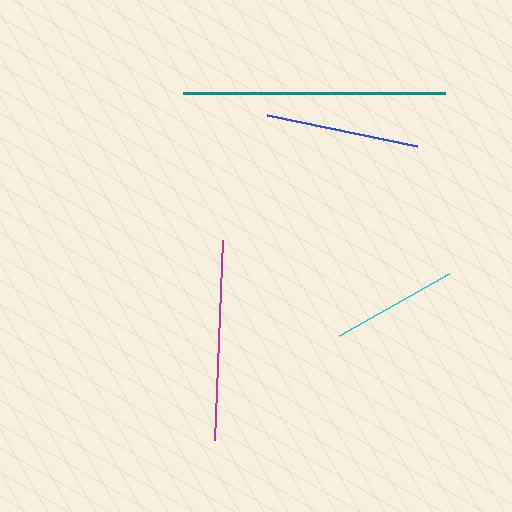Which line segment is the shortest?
The cyan line is the shortest at approximately 127 pixels.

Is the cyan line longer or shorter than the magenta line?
The magenta line is longer than the cyan line.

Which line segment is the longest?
The teal line is the longest at approximately 262 pixels.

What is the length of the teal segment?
The teal segment is approximately 262 pixels long.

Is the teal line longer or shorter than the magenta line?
The teal line is longer than the magenta line.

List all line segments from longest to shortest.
From longest to shortest: teal, magenta, blue, cyan.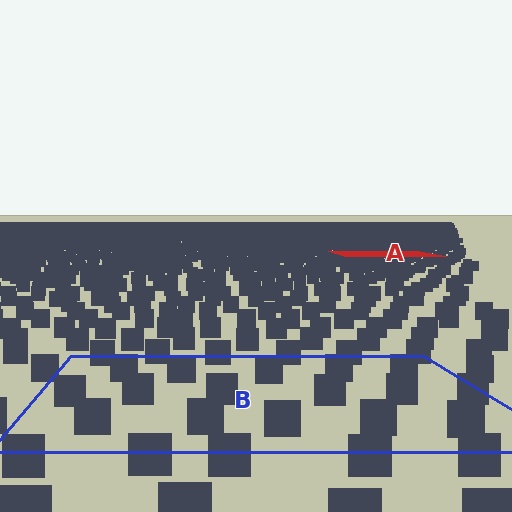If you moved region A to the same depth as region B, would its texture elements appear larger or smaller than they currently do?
They would appear larger. At a closer depth, the same texture elements are projected at a bigger on-screen size.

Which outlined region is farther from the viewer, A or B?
Region A is farther from the viewer — the texture elements inside it appear smaller and more densely packed.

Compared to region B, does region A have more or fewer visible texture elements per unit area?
Region A has more texture elements per unit area — they are packed more densely because it is farther away.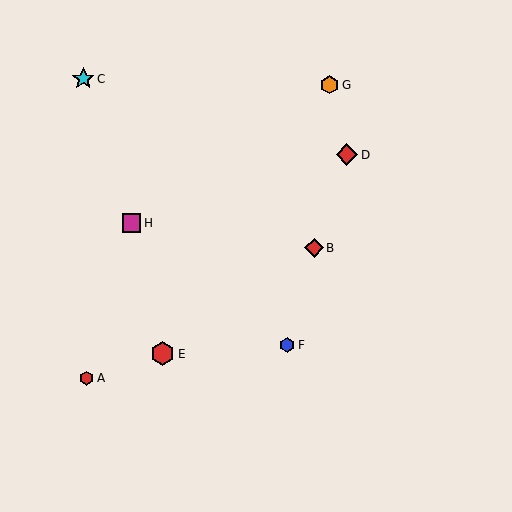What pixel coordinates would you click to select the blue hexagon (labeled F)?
Click at (287, 345) to select the blue hexagon F.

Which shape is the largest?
The red hexagon (labeled E) is the largest.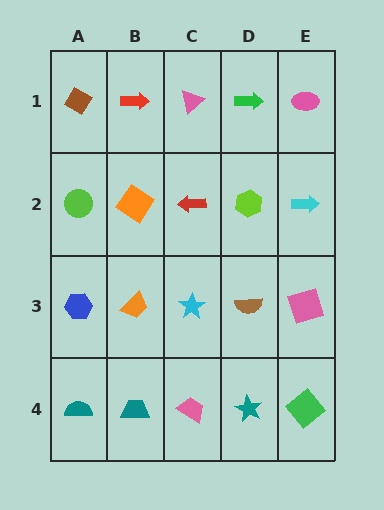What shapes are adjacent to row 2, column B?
A red arrow (row 1, column B), an orange trapezoid (row 3, column B), a lime circle (row 2, column A), a red arrow (row 2, column C).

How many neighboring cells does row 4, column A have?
2.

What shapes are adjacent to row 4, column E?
A pink square (row 3, column E), a teal star (row 4, column D).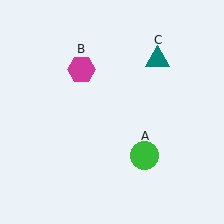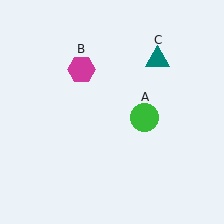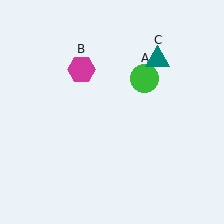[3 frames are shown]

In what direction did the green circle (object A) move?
The green circle (object A) moved up.